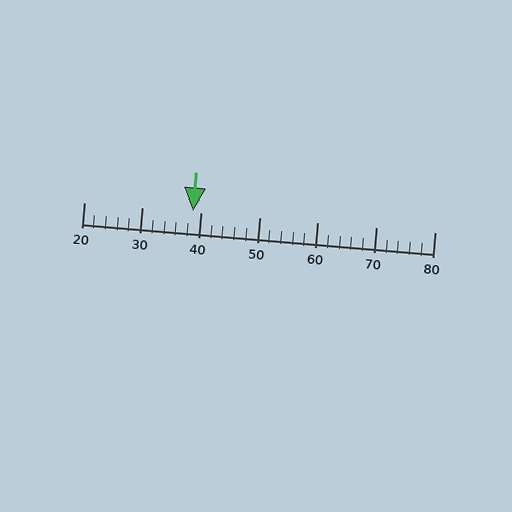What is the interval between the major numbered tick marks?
The major tick marks are spaced 10 units apart.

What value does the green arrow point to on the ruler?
The green arrow points to approximately 39.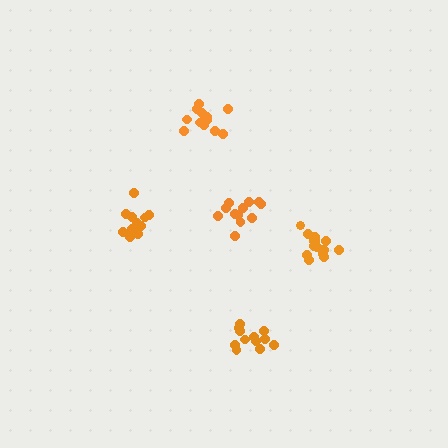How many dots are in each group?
Group 1: 12 dots, Group 2: 15 dots, Group 3: 12 dots, Group 4: 13 dots, Group 5: 12 dots (64 total).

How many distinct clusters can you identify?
There are 5 distinct clusters.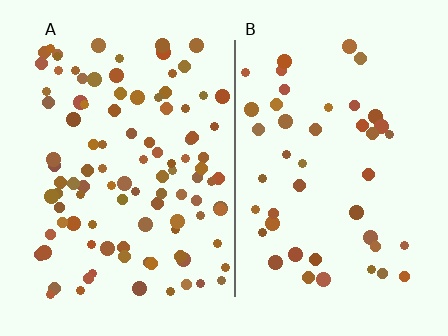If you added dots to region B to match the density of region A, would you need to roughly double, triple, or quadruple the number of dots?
Approximately double.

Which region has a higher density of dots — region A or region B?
A (the left).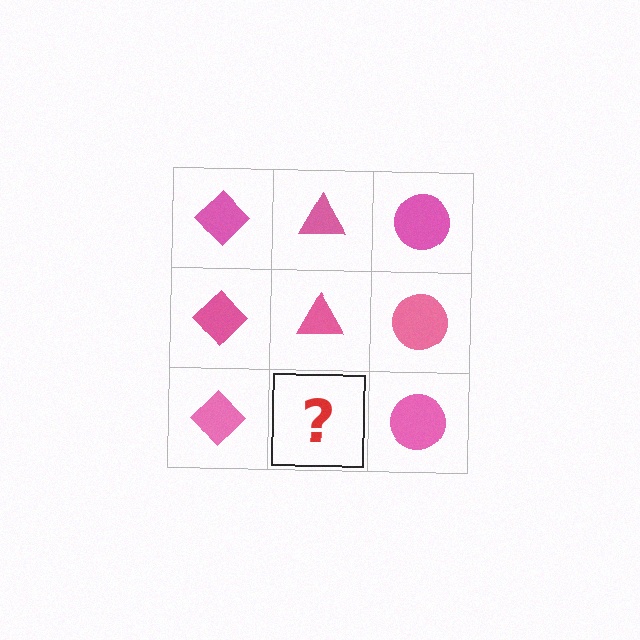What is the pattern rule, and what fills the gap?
The rule is that each column has a consistent shape. The gap should be filled with a pink triangle.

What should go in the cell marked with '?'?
The missing cell should contain a pink triangle.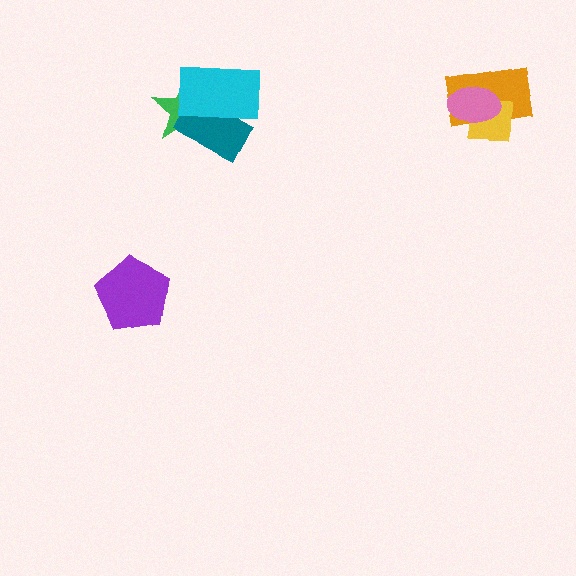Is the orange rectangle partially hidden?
Yes, it is partially covered by another shape.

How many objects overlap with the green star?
2 objects overlap with the green star.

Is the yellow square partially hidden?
Yes, it is partially covered by another shape.